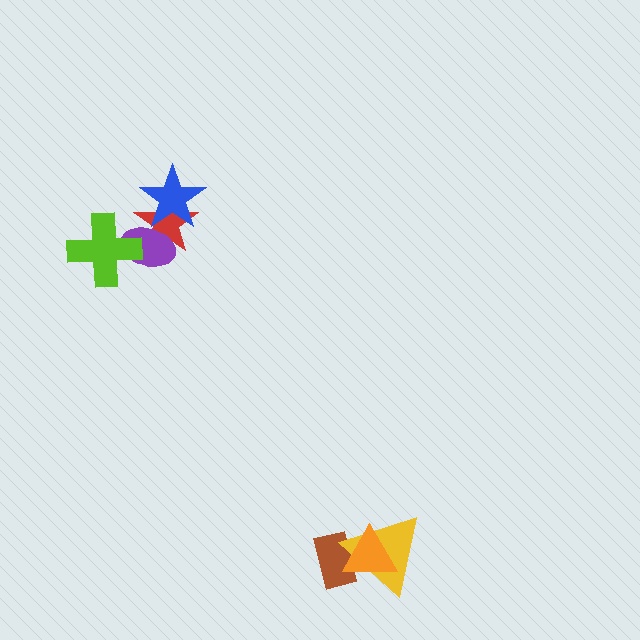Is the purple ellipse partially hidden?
Yes, it is partially covered by another shape.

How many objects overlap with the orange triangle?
2 objects overlap with the orange triangle.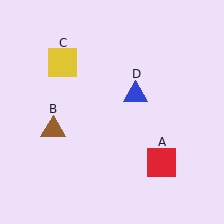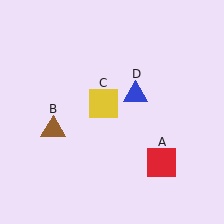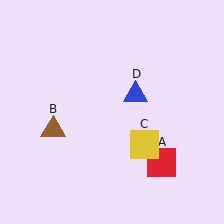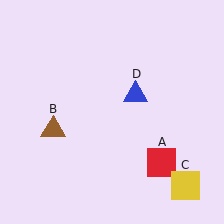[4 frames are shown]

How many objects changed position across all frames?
1 object changed position: yellow square (object C).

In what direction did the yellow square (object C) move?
The yellow square (object C) moved down and to the right.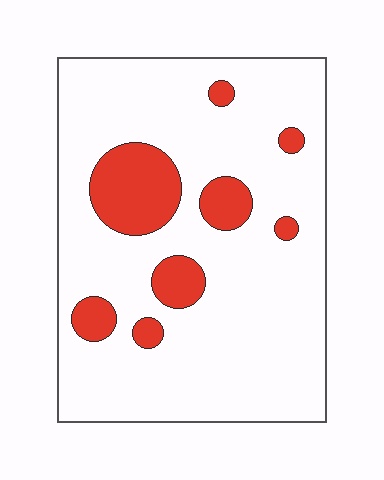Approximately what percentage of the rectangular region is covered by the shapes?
Approximately 15%.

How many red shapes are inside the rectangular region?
8.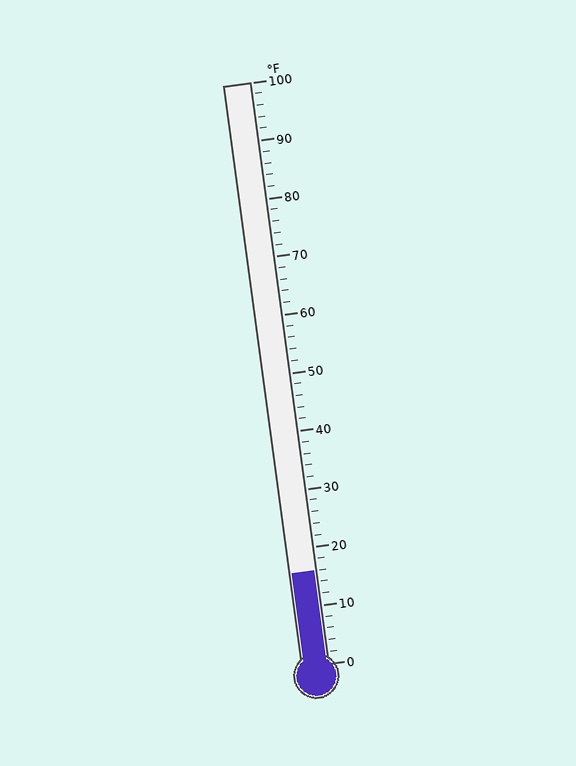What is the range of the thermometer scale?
The thermometer scale ranges from 0°F to 100°F.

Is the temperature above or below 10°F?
The temperature is above 10°F.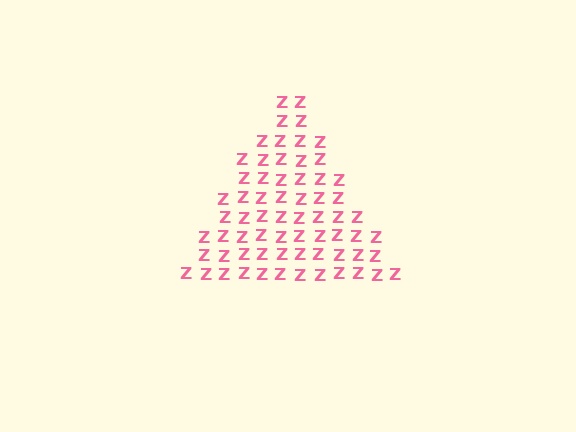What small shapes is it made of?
It is made of small letter Z's.